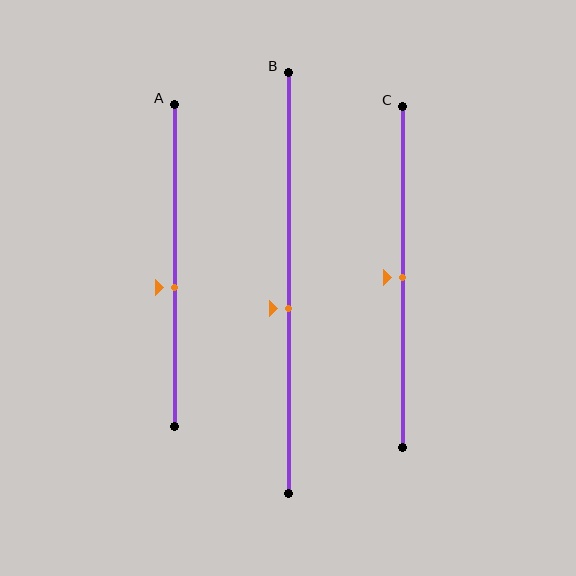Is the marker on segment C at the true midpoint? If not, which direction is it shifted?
Yes, the marker on segment C is at the true midpoint.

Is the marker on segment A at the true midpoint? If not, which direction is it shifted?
No, the marker on segment A is shifted downward by about 7% of the segment length.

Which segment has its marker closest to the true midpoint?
Segment C has its marker closest to the true midpoint.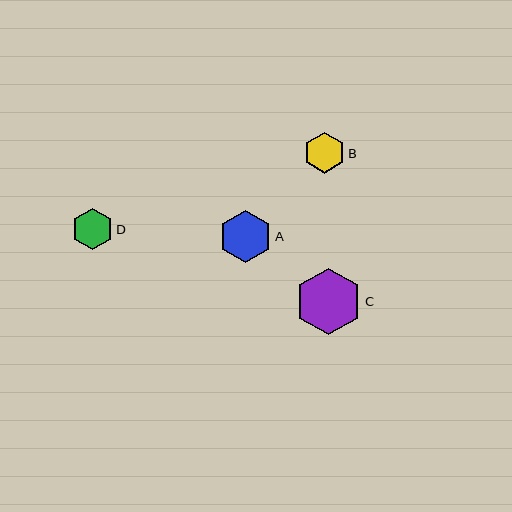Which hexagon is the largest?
Hexagon C is the largest with a size of approximately 66 pixels.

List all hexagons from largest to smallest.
From largest to smallest: C, A, D, B.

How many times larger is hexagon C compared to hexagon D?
Hexagon C is approximately 1.6 times the size of hexagon D.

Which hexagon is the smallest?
Hexagon B is the smallest with a size of approximately 41 pixels.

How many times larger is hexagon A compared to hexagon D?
Hexagon A is approximately 1.3 times the size of hexagon D.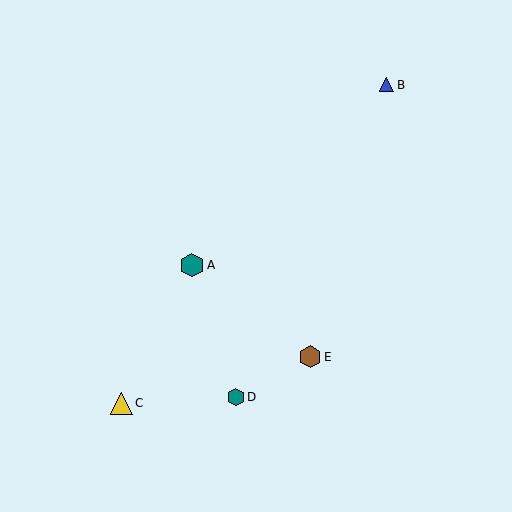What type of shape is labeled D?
Shape D is a teal hexagon.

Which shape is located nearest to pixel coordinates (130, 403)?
The yellow triangle (labeled C) at (121, 403) is nearest to that location.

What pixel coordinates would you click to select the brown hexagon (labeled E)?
Click at (310, 357) to select the brown hexagon E.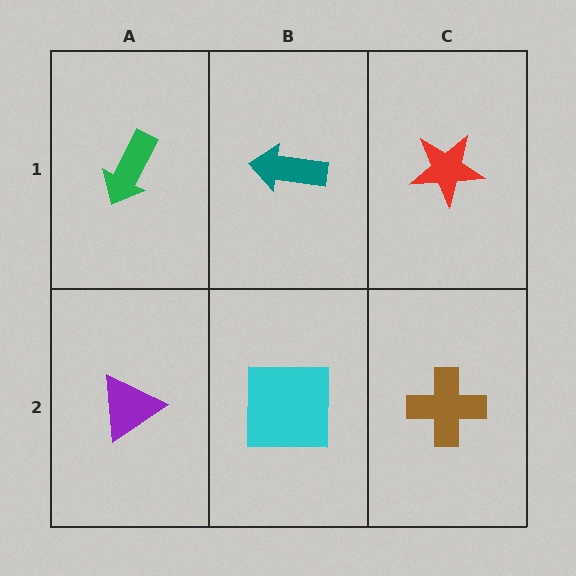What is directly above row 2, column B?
A teal arrow.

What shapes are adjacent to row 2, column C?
A red star (row 1, column C), a cyan square (row 2, column B).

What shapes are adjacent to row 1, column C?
A brown cross (row 2, column C), a teal arrow (row 1, column B).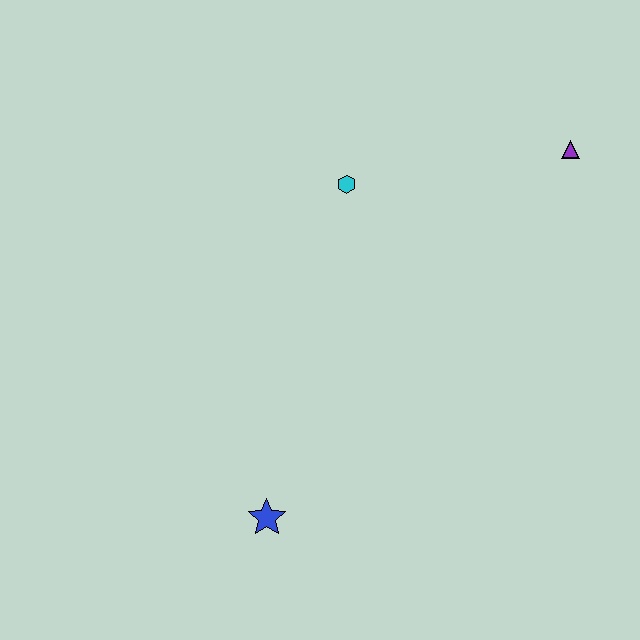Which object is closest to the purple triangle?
The cyan hexagon is closest to the purple triangle.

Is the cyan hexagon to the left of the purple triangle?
Yes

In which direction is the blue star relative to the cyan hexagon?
The blue star is below the cyan hexagon.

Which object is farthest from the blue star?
The purple triangle is farthest from the blue star.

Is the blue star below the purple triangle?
Yes